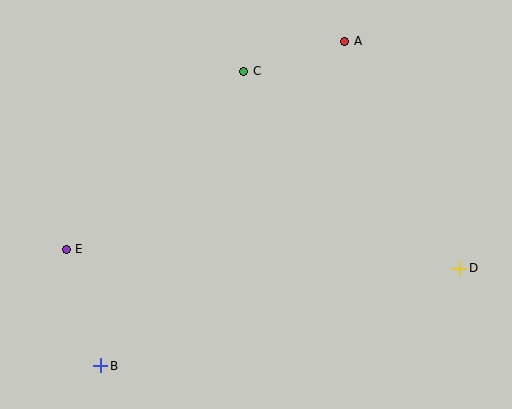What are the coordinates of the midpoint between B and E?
The midpoint between B and E is at (83, 307).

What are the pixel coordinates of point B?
Point B is at (101, 366).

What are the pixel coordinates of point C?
Point C is at (244, 71).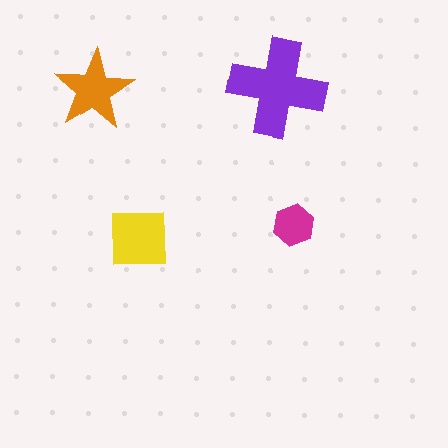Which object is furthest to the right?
The magenta hexagon is rightmost.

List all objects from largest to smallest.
The purple cross, the yellow square, the orange star, the magenta hexagon.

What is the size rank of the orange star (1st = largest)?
3rd.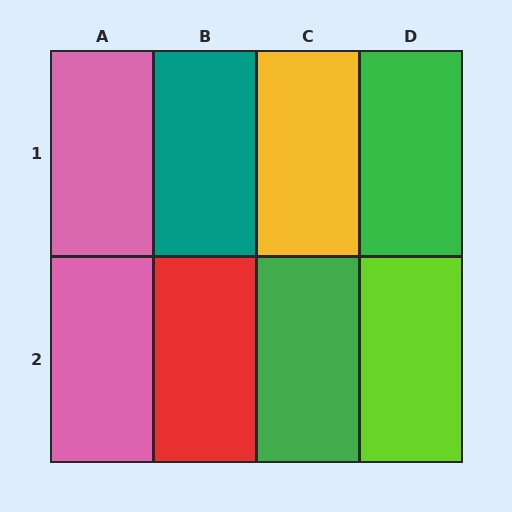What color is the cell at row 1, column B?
Teal.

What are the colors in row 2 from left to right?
Pink, red, green, lime.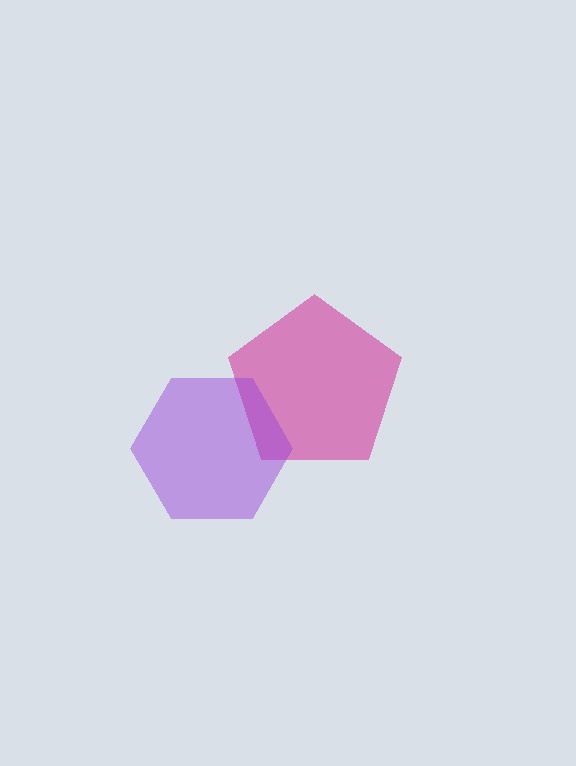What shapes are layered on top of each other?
The layered shapes are: a magenta pentagon, a purple hexagon.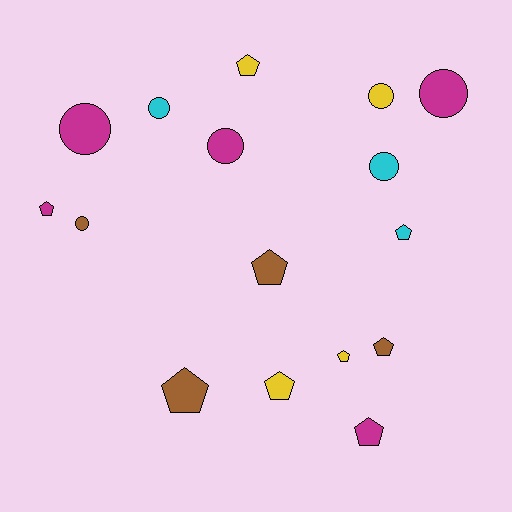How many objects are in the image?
There are 16 objects.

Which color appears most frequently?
Magenta, with 5 objects.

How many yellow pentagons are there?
There are 3 yellow pentagons.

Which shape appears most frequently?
Pentagon, with 9 objects.